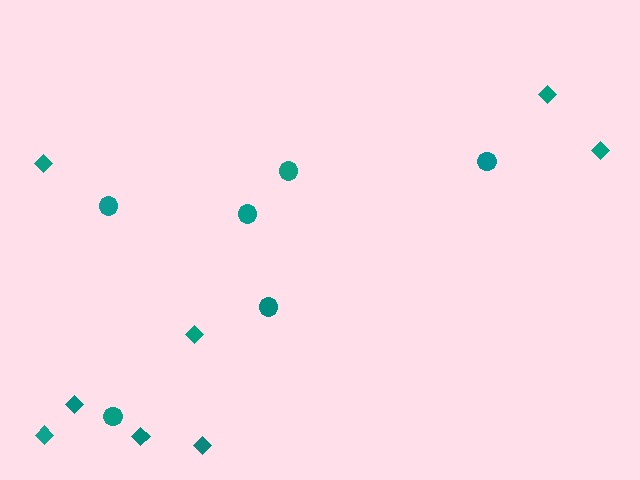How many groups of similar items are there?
There are 2 groups: one group of diamonds (8) and one group of circles (6).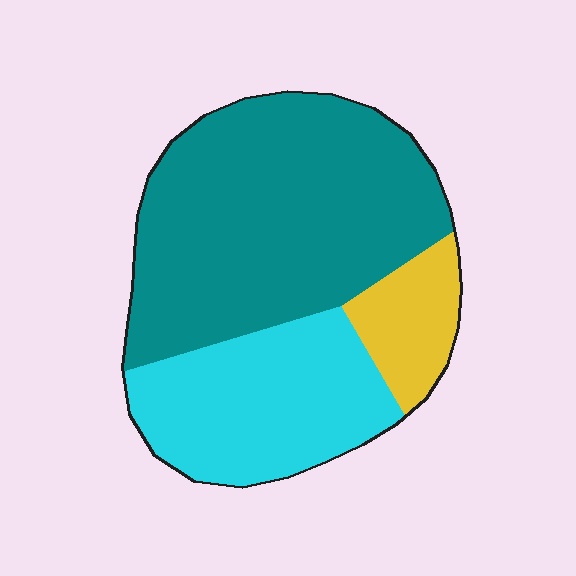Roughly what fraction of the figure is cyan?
Cyan takes up between a quarter and a half of the figure.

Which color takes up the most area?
Teal, at roughly 55%.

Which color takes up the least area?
Yellow, at roughly 10%.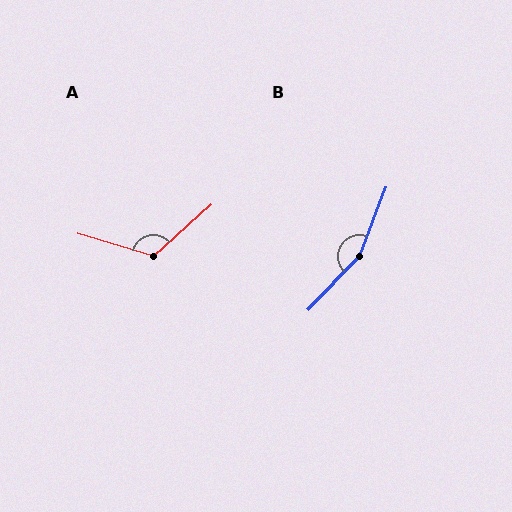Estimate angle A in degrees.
Approximately 122 degrees.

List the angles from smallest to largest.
A (122°), B (157°).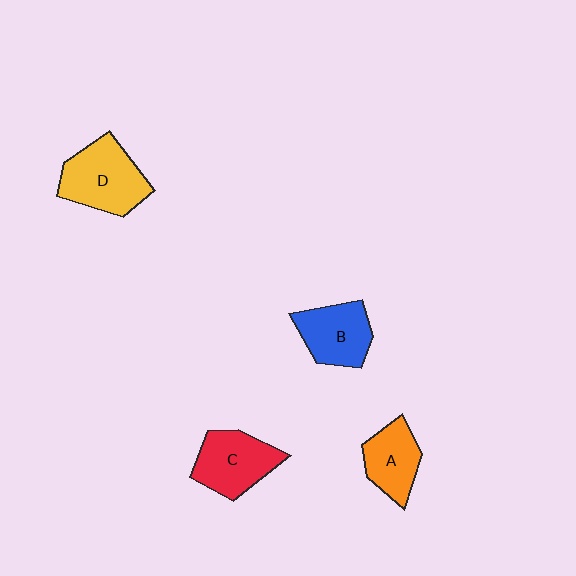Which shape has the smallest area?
Shape A (orange).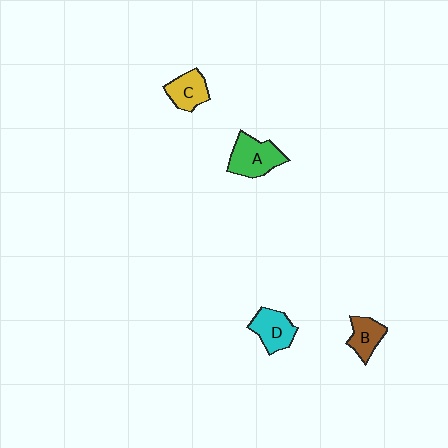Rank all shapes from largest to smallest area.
From largest to smallest: A (green), D (cyan), C (yellow), B (brown).